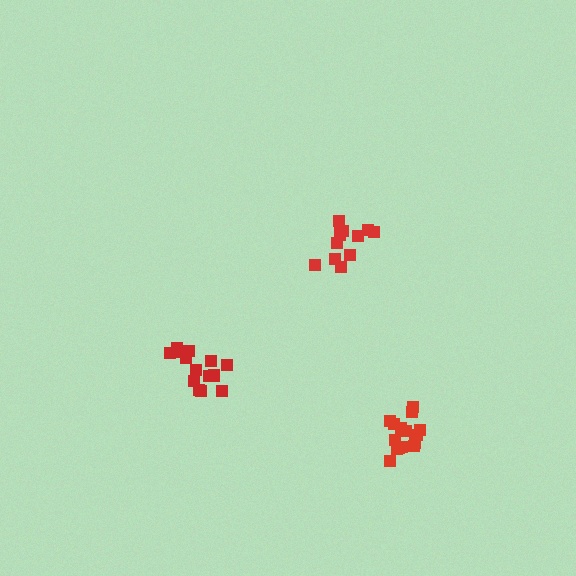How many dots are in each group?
Group 1: 15 dots, Group 2: 15 dots, Group 3: 12 dots (42 total).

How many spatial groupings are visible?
There are 3 spatial groupings.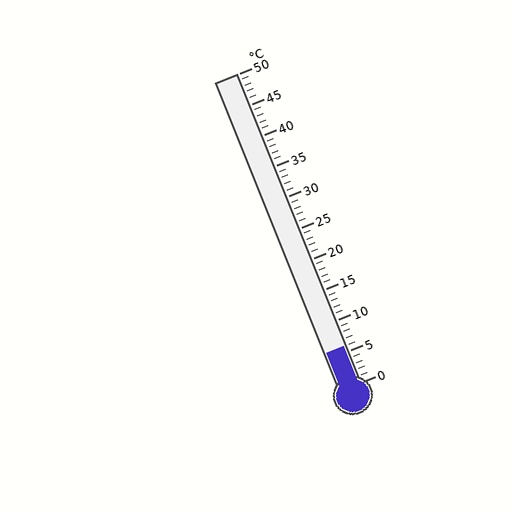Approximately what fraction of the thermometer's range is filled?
The thermometer is filled to approximately 10% of its range.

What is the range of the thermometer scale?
The thermometer scale ranges from 0°C to 50°C.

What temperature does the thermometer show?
The thermometer shows approximately 6°C.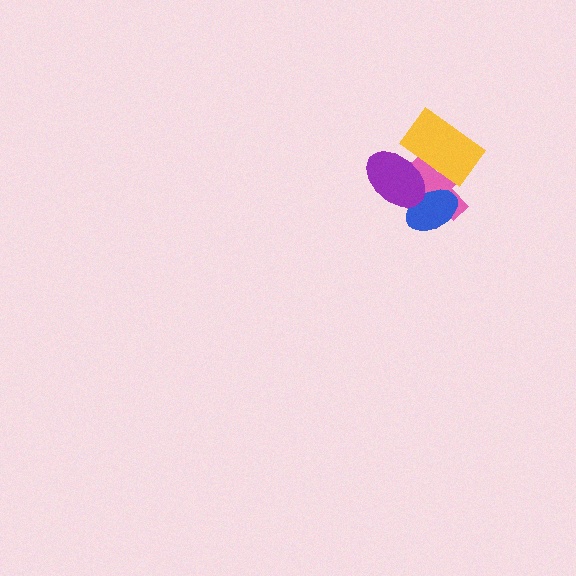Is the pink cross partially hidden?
Yes, it is partially covered by another shape.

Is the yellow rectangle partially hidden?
Yes, it is partially covered by another shape.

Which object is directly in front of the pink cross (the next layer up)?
The blue ellipse is directly in front of the pink cross.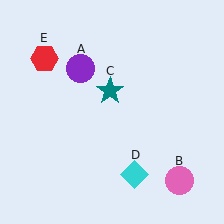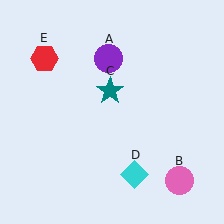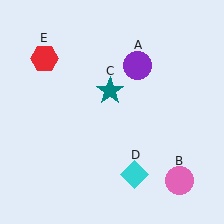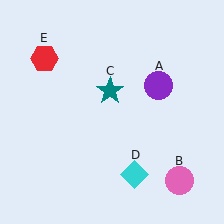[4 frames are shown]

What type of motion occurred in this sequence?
The purple circle (object A) rotated clockwise around the center of the scene.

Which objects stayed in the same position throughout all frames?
Pink circle (object B) and teal star (object C) and cyan diamond (object D) and red hexagon (object E) remained stationary.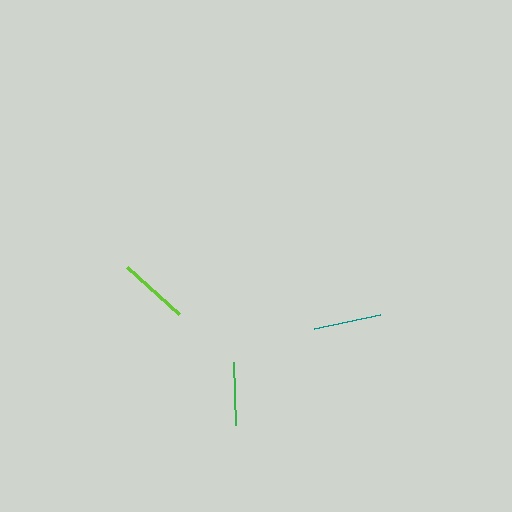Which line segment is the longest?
The lime line is the longest at approximately 70 pixels.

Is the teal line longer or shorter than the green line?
The teal line is longer than the green line.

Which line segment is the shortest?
The green line is the shortest at approximately 64 pixels.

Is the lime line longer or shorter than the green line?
The lime line is longer than the green line.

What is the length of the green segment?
The green segment is approximately 64 pixels long.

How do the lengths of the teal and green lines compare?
The teal and green lines are approximately the same length.